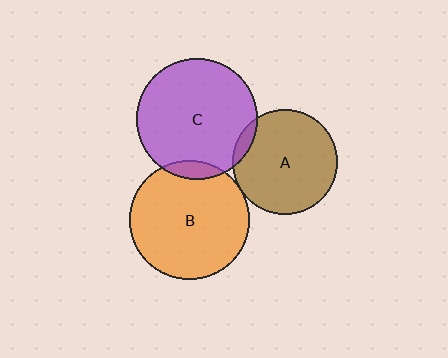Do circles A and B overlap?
Yes.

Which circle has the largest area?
Circle C (purple).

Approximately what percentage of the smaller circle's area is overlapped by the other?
Approximately 5%.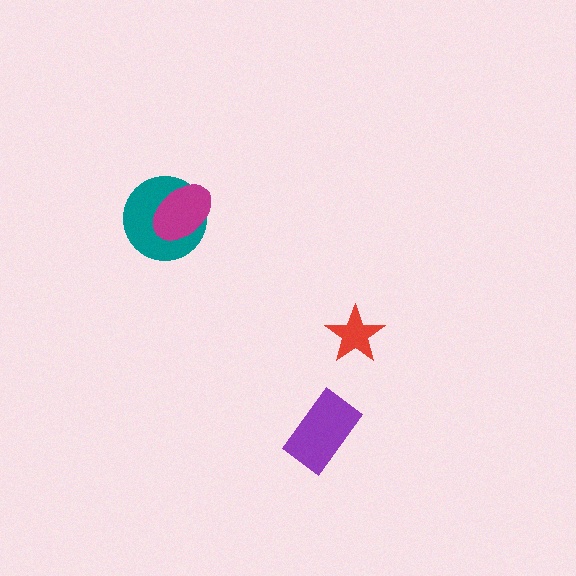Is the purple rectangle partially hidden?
No, no other shape covers it.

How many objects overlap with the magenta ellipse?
1 object overlaps with the magenta ellipse.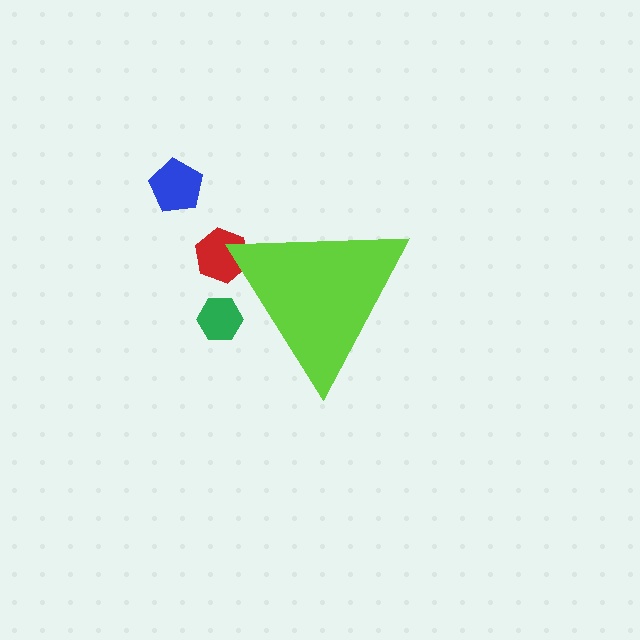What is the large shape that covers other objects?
A lime triangle.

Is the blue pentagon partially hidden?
No, the blue pentagon is fully visible.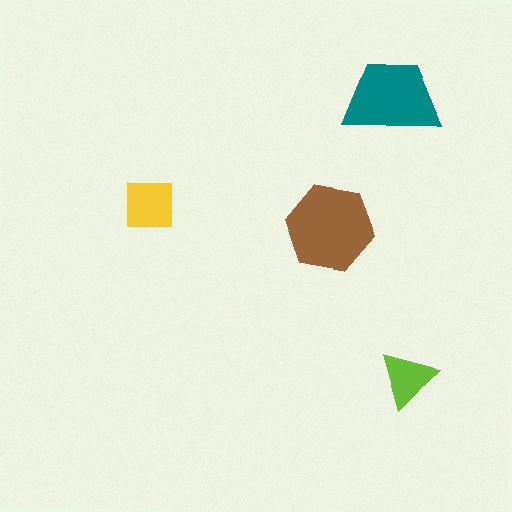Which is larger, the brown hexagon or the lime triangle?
The brown hexagon.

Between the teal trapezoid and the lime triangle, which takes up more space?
The teal trapezoid.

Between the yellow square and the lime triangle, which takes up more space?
The yellow square.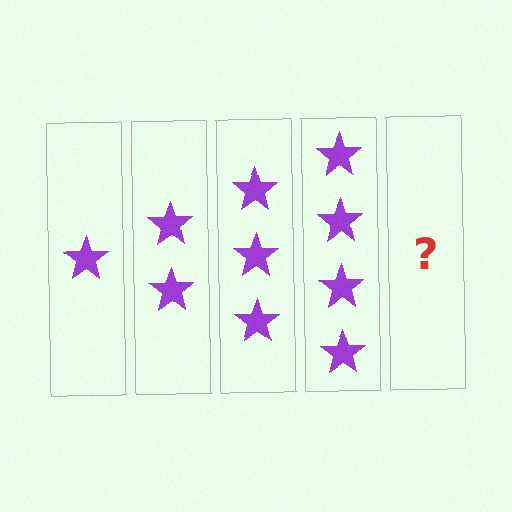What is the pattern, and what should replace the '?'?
The pattern is that each step adds one more star. The '?' should be 5 stars.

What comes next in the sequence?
The next element should be 5 stars.